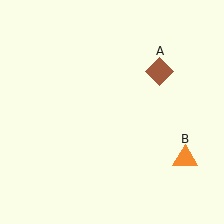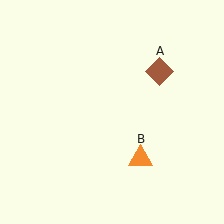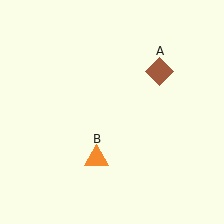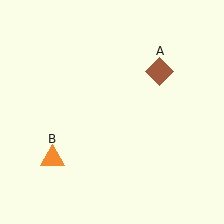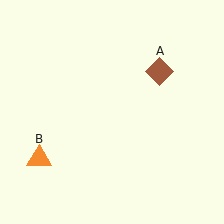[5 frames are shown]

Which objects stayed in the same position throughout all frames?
Brown diamond (object A) remained stationary.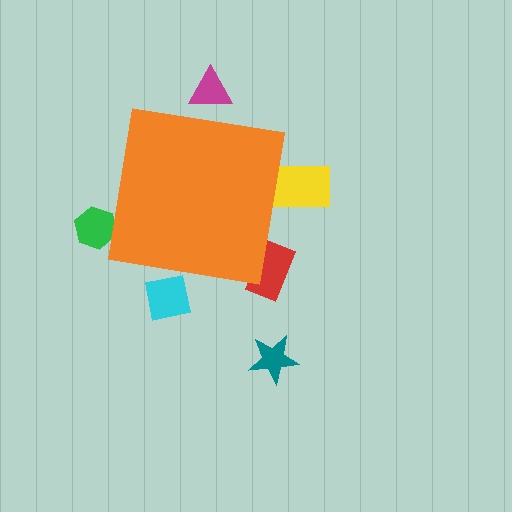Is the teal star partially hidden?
No, the teal star is fully visible.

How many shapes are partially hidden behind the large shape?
5 shapes are partially hidden.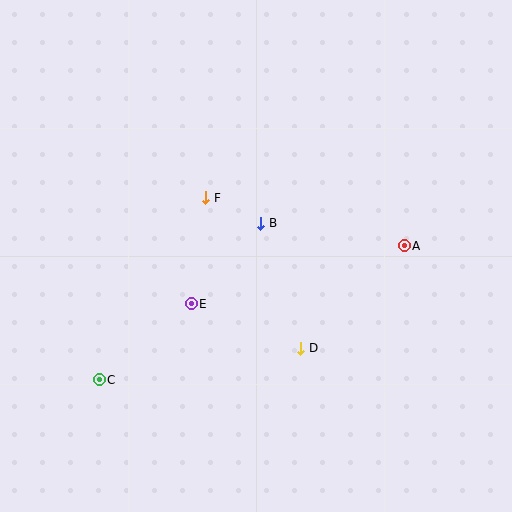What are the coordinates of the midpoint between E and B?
The midpoint between E and B is at (226, 264).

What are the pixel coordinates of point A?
Point A is at (404, 246).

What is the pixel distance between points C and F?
The distance between C and F is 211 pixels.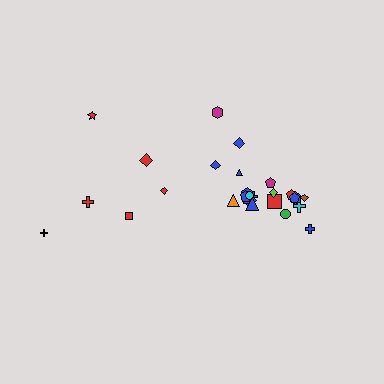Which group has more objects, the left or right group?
The right group.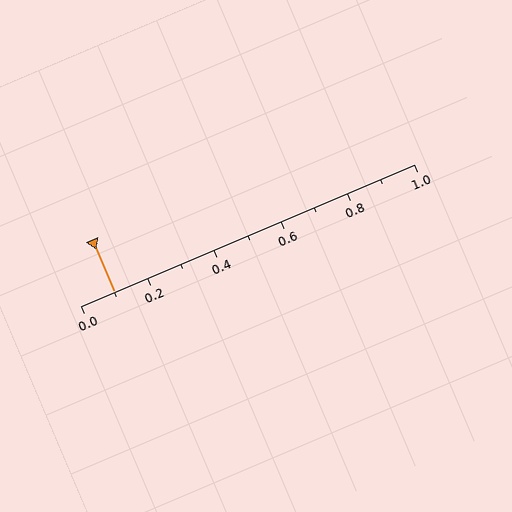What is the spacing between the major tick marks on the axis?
The major ticks are spaced 0.2 apart.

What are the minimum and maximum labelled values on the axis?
The axis runs from 0.0 to 1.0.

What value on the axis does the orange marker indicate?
The marker indicates approximately 0.1.